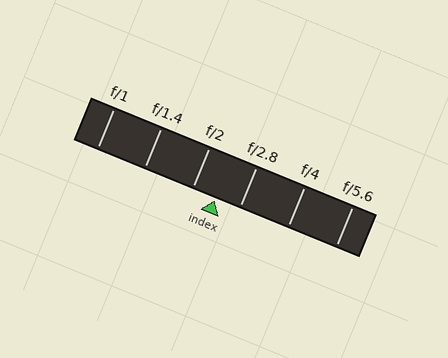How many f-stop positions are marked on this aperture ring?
There are 6 f-stop positions marked.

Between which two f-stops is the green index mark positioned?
The index mark is between f/2 and f/2.8.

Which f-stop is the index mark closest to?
The index mark is closest to f/2.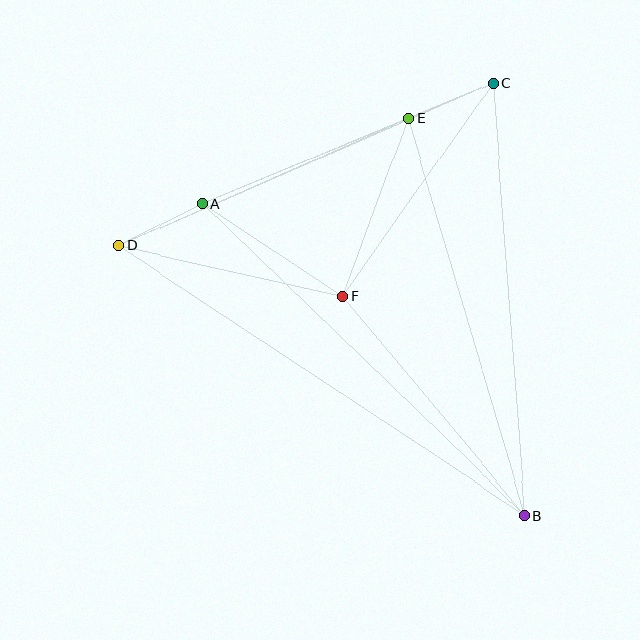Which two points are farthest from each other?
Points B and D are farthest from each other.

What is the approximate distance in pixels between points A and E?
The distance between A and E is approximately 223 pixels.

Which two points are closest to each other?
Points C and E are closest to each other.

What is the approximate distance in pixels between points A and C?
The distance between A and C is approximately 314 pixels.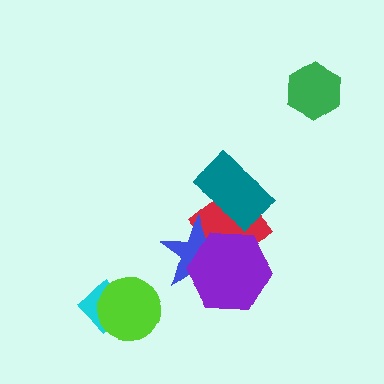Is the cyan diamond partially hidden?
Yes, it is partially covered by another shape.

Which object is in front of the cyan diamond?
The lime circle is in front of the cyan diamond.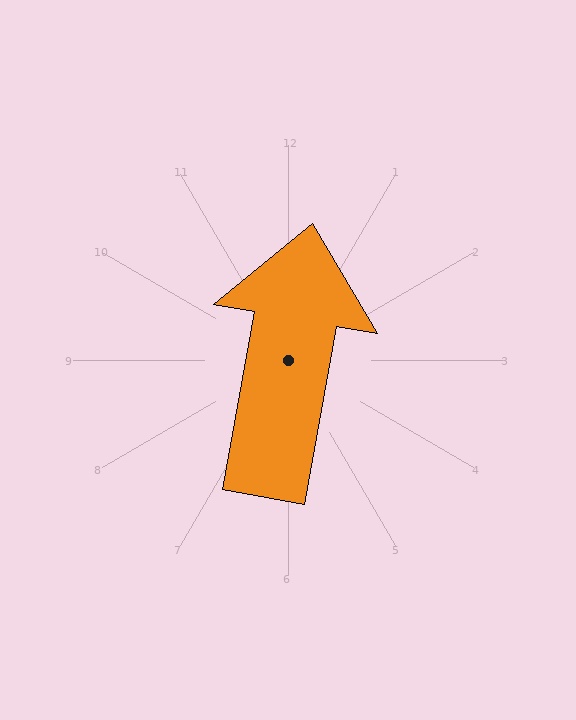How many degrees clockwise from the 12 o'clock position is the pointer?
Approximately 10 degrees.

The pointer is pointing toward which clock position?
Roughly 12 o'clock.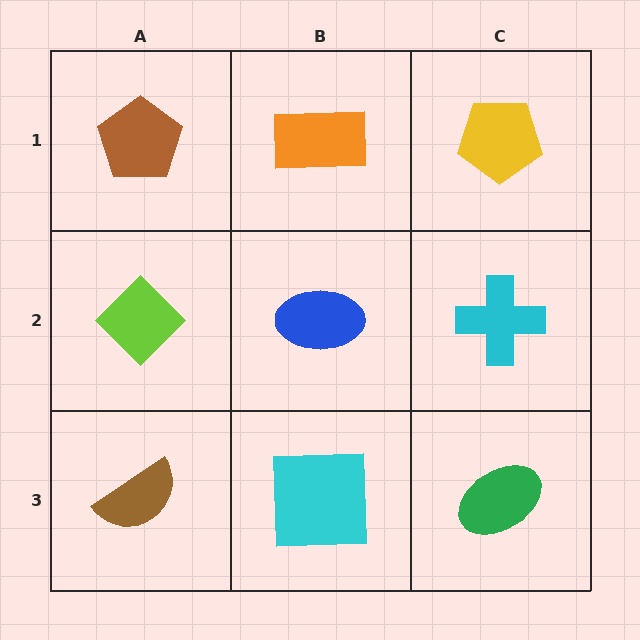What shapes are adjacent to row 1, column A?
A lime diamond (row 2, column A), an orange rectangle (row 1, column B).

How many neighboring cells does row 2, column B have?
4.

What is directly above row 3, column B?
A blue ellipse.